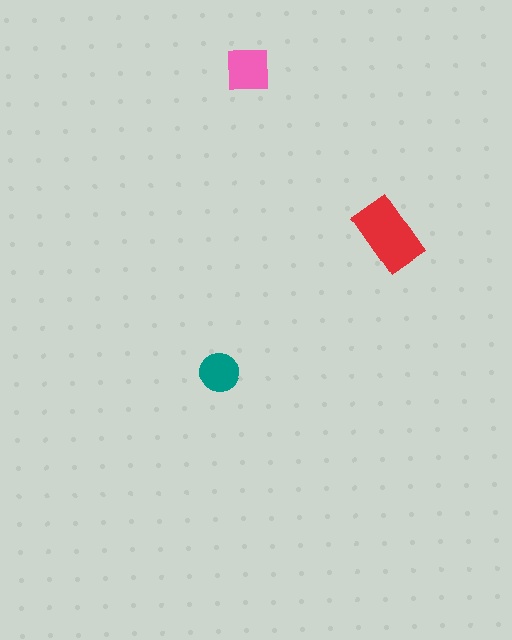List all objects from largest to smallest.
The red rectangle, the pink square, the teal circle.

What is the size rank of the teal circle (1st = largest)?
3rd.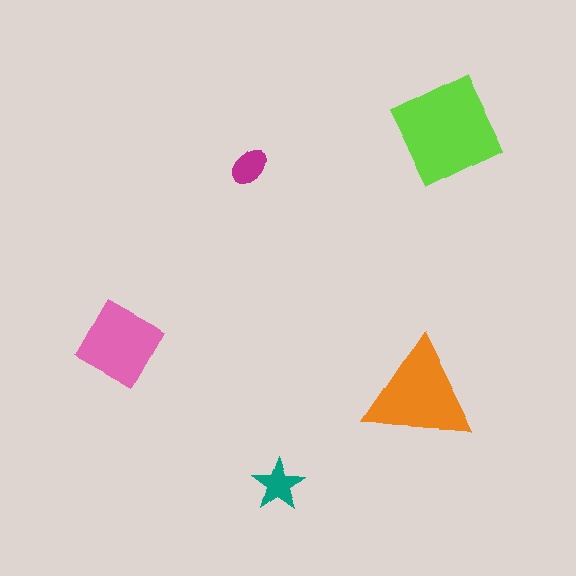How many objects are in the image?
There are 5 objects in the image.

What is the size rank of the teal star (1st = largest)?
4th.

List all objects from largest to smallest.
The lime square, the orange triangle, the pink diamond, the teal star, the magenta ellipse.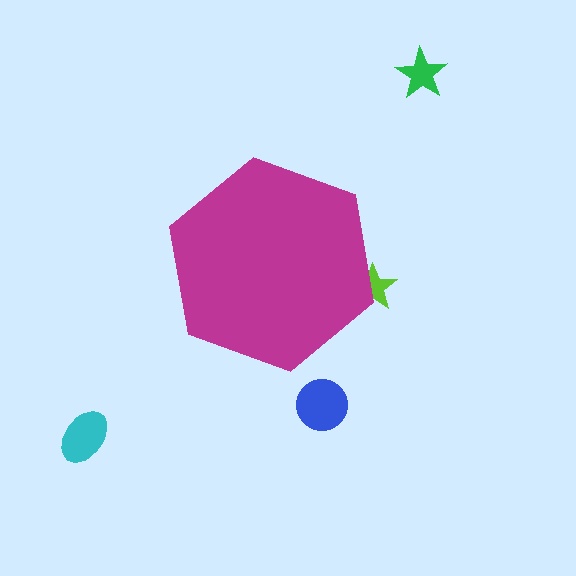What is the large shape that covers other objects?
A magenta hexagon.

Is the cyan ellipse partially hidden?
No, the cyan ellipse is fully visible.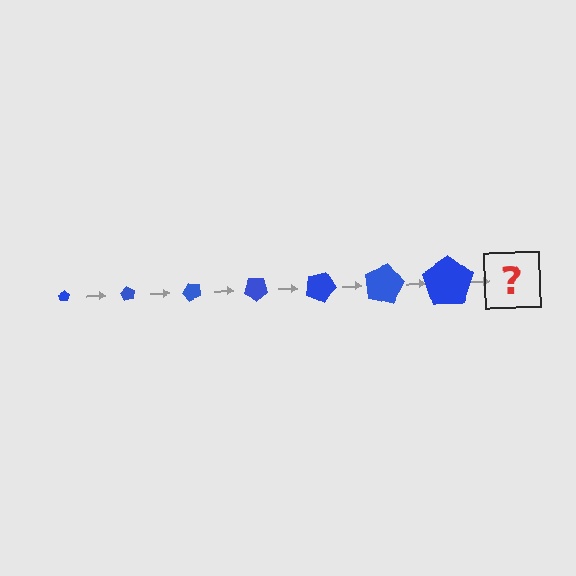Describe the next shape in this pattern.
It should be a pentagon, larger than the previous one and rotated 420 degrees from the start.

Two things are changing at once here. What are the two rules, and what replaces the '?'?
The two rules are that the pentagon grows larger each step and it rotates 60 degrees each step. The '?' should be a pentagon, larger than the previous one and rotated 420 degrees from the start.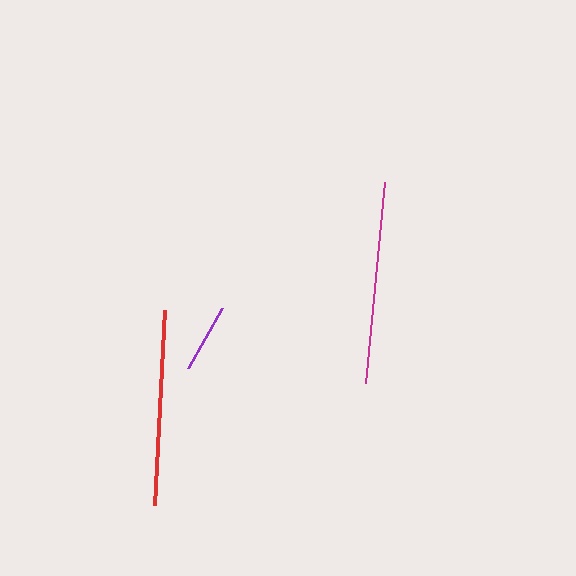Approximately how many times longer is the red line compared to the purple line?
The red line is approximately 2.8 times the length of the purple line.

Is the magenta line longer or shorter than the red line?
The magenta line is longer than the red line.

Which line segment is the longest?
The magenta line is the longest at approximately 202 pixels.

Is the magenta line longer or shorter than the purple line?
The magenta line is longer than the purple line.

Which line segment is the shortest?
The purple line is the shortest at approximately 69 pixels.